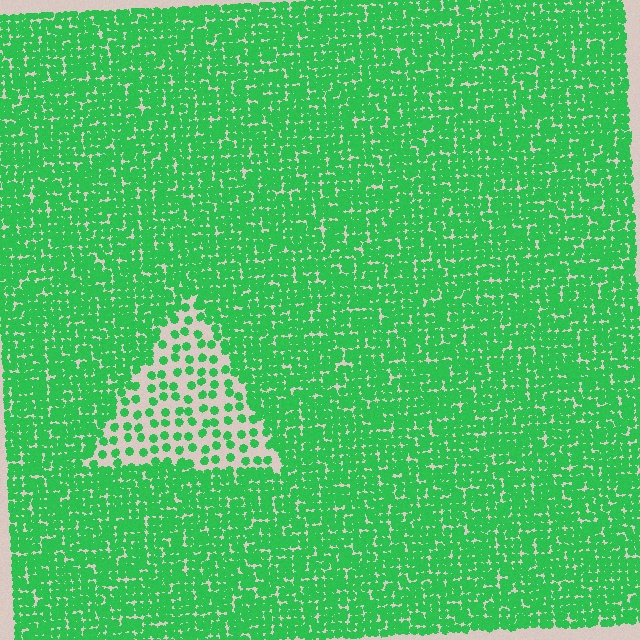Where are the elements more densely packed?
The elements are more densely packed outside the triangle boundary.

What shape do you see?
I see a triangle.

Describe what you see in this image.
The image contains small green elements arranged at two different densities. A triangle-shaped region is visible where the elements are less densely packed than the surrounding area.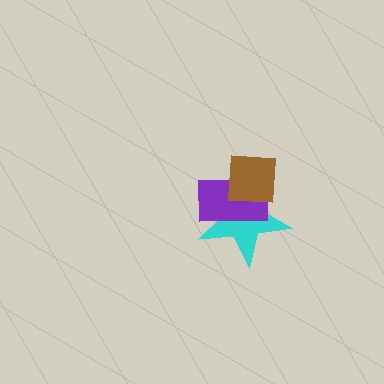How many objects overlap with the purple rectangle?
2 objects overlap with the purple rectangle.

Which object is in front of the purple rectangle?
The brown square is in front of the purple rectangle.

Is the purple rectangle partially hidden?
Yes, it is partially covered by another shape.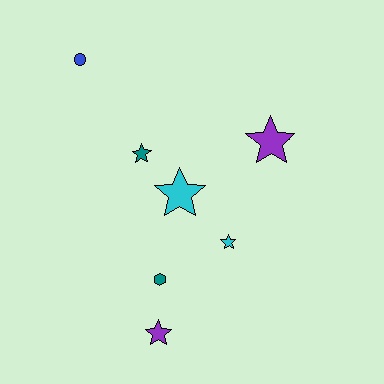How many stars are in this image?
There are 5 stars.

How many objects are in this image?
There are 7 objects.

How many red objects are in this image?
There are no red objects.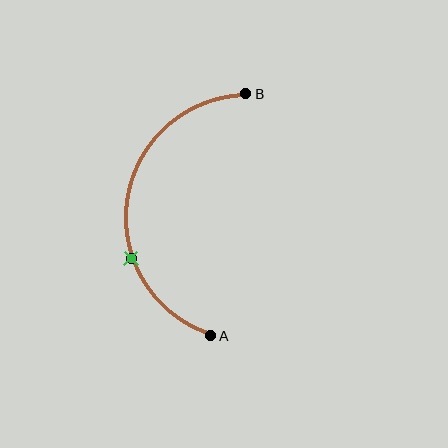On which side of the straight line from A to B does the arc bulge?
The arc bulges to the left of the straight line connecting A and B.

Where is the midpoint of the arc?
The arc midpoint is the point on the curve farthest from the straight line joining A and B. It sits to the left of that line.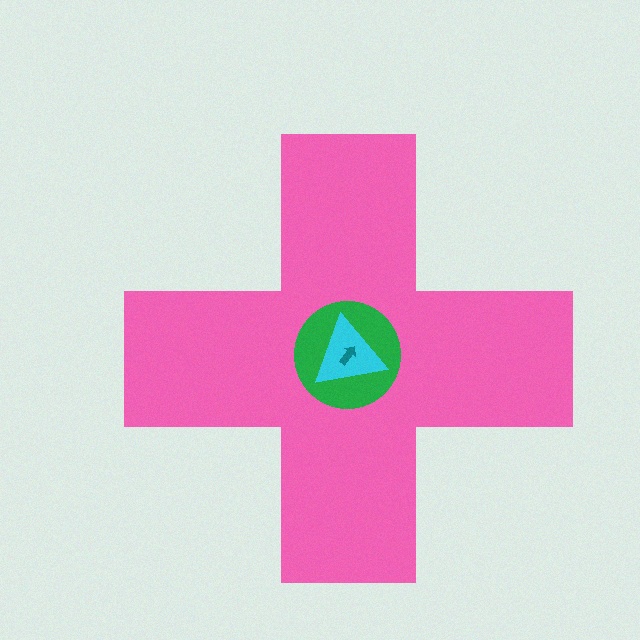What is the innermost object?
The teal arrow.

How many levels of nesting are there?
4.